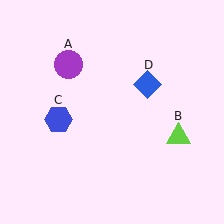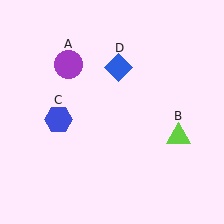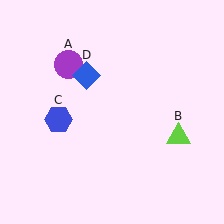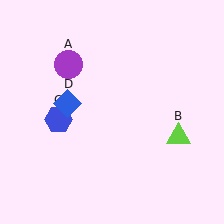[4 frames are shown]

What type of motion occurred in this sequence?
The blue diamond (object D) rotated counterclockwise around the center of the scene.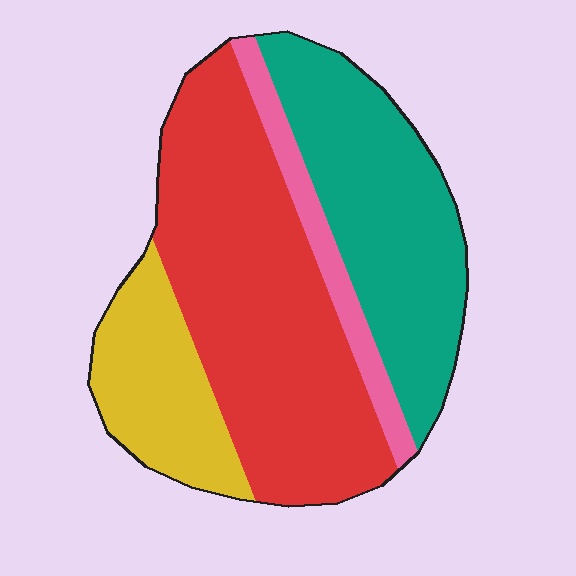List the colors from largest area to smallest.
From largest to smallest: red, teal, yellow, pink.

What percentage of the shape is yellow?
Yellow takes up less than a quarter of the shape.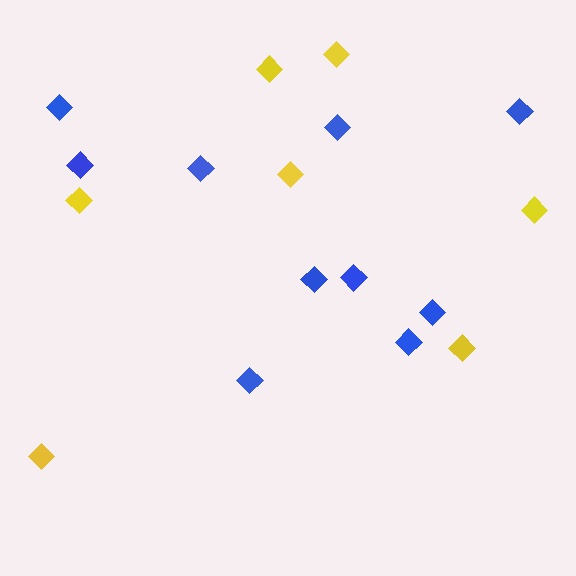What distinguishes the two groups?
There are 2 groups: one group of blue diamonds (10) and one group of yellow diamonds (7).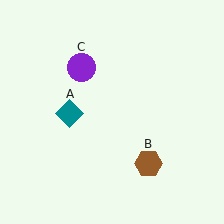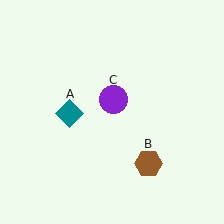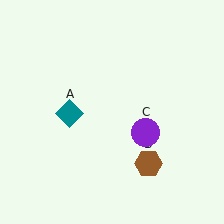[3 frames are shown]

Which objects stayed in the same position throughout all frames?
Teal diamond (object A) and brown hexagon (object B) remained stationary.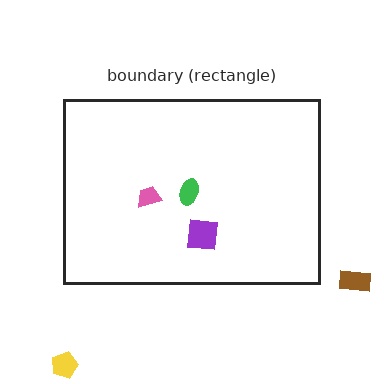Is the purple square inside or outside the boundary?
Inside.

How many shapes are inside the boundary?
3 inside, 2 outside.